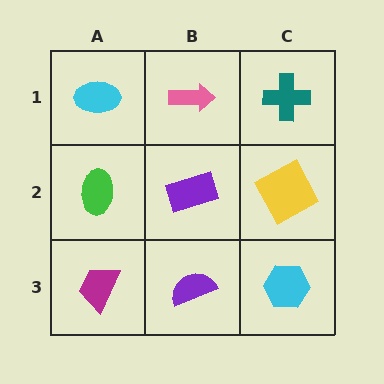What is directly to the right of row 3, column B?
A cyan hexagon.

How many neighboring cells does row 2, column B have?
4.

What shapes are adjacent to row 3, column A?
A green ellipse (row 2, column A), a purple semicircle (row 3, column B).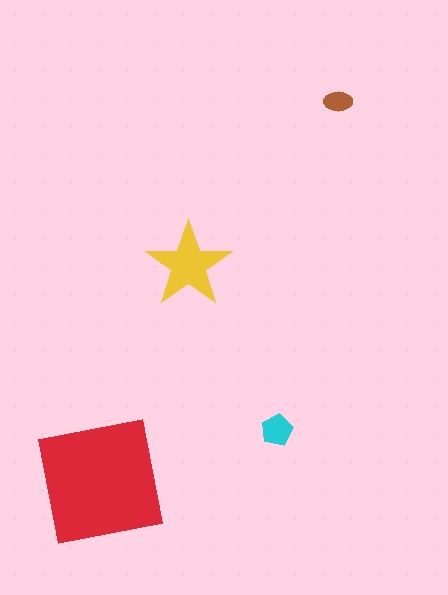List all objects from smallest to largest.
The brown ellipse, the cyan pentagon, the yellow star, the red square.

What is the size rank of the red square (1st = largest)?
1st.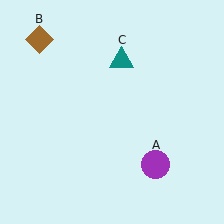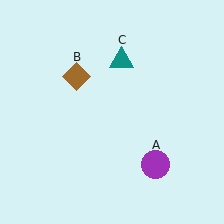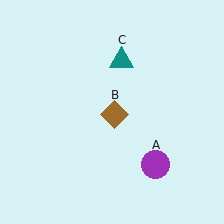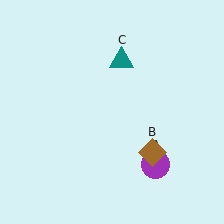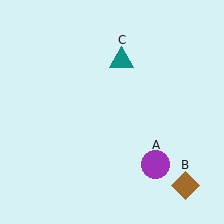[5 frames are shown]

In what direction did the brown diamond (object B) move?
The brown diamond (object B) moved down and to the right.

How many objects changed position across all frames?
1 object changed position: brown diamond (object B).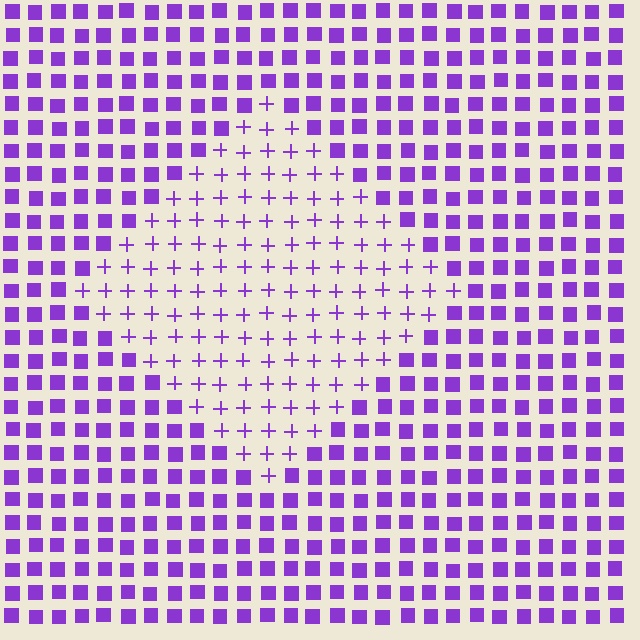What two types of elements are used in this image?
The image uses plus signs inside the diamond region and squares outside it.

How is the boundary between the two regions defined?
The boundary is defined by a change in element shape: plus signs inside vs. squares outside. All elements share the same color and spacing.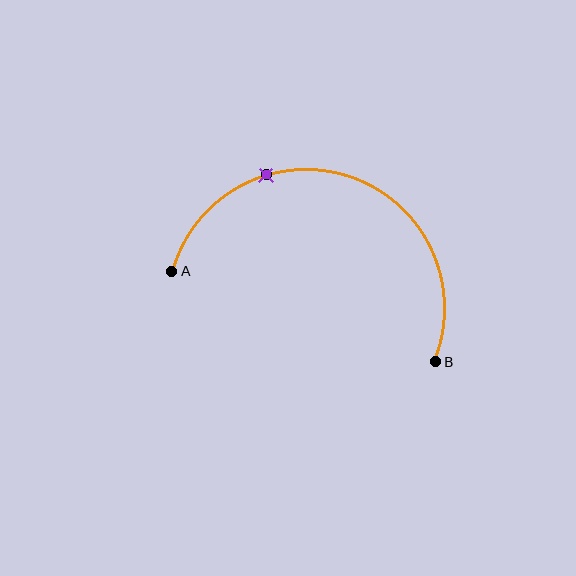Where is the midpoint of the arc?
The arc midpoint is the point on the curve farthest from the straight line joining A and B. It sits above that line.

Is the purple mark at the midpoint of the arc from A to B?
No. The purple mark lies on the arc but is closer to endpoint A. The arc midpoint would be at the point on the curve equidistant along the arc from both A and B.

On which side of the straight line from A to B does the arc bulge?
The arc bulges above the straight line connecting A and B.